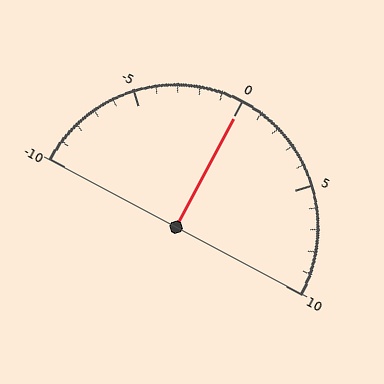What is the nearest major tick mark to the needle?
The nearest major tick mark is 0.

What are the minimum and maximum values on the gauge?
The gauge ranges from -10 to 10.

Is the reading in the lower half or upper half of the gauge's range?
The reading is in the upper half of the range (-10 to 10).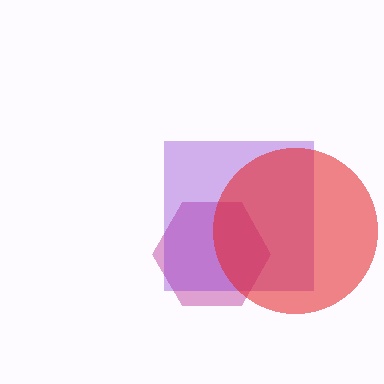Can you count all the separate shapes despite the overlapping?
Yes, there are 3 separate shapes.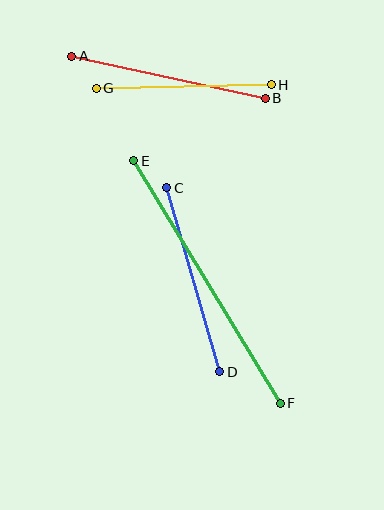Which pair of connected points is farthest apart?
Points E and F are farthest apart.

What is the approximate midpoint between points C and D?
The midpoint is at approximately (193, 280) pixels.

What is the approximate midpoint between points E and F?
The midpoint is at approximately (207, 282) pixels.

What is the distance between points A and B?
The distance is approximately 198 pixels.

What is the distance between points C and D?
The distance is approximately 192 pixels.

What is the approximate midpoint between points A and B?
The midpoint is at approximately (168, 77) pixels.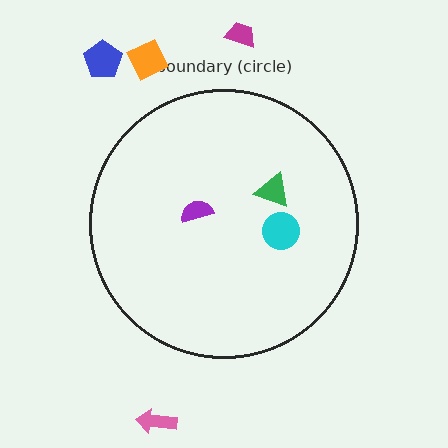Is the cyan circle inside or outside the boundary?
Inside.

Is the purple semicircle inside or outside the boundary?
Inside.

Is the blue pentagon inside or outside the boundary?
Outside.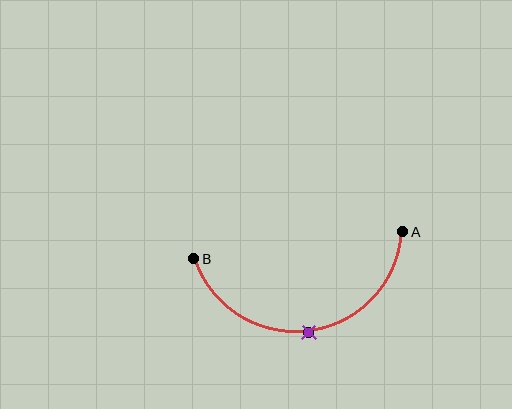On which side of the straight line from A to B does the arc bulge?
The arc bulges below the straight line connecting A and B.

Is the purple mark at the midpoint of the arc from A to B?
Yes. The purple mark lies on the arc at equal arc-length from both A and B — it is the arc midpoint.